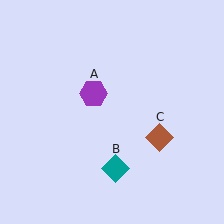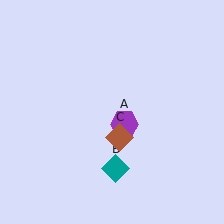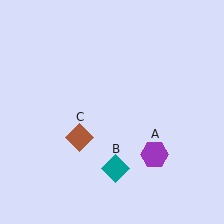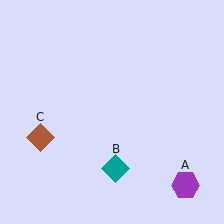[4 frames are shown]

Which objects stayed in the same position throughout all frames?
Teal diamond (object B) remained stationary.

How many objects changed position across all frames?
2 objects changed position: purple hexagon (object A), brown diamond (object C).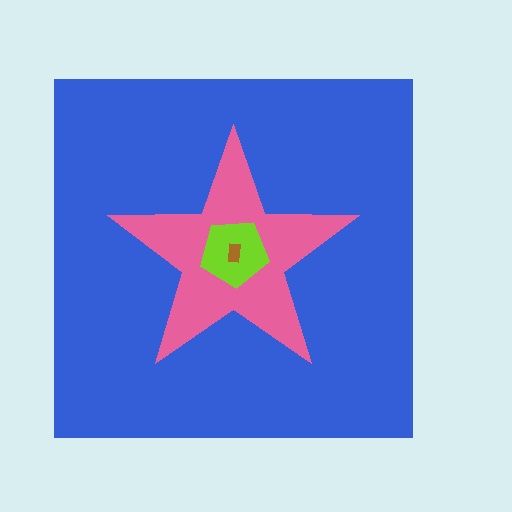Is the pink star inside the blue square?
Yes.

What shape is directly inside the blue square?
The pink star.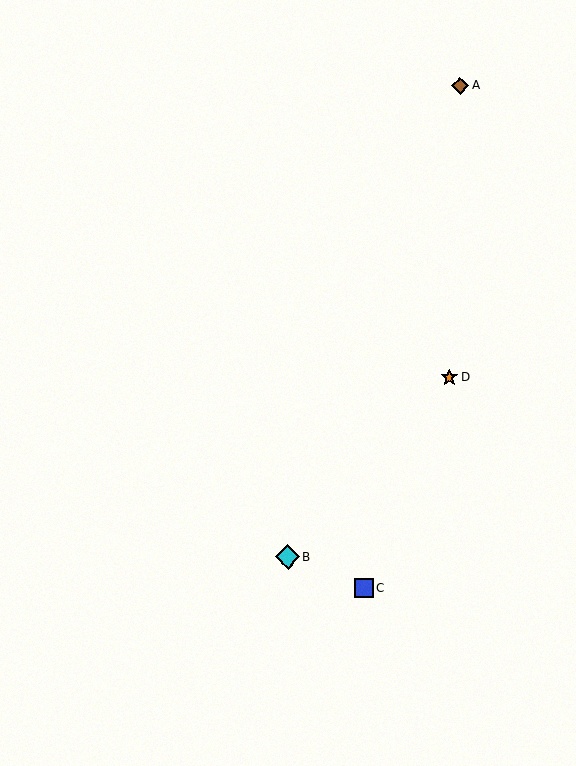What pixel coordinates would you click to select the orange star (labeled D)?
Click at (449, 377) to select the orange star D.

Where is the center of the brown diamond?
The center of the brown diamond is at (460, 85).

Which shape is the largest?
The cyan diamond (labeled B) is the largest.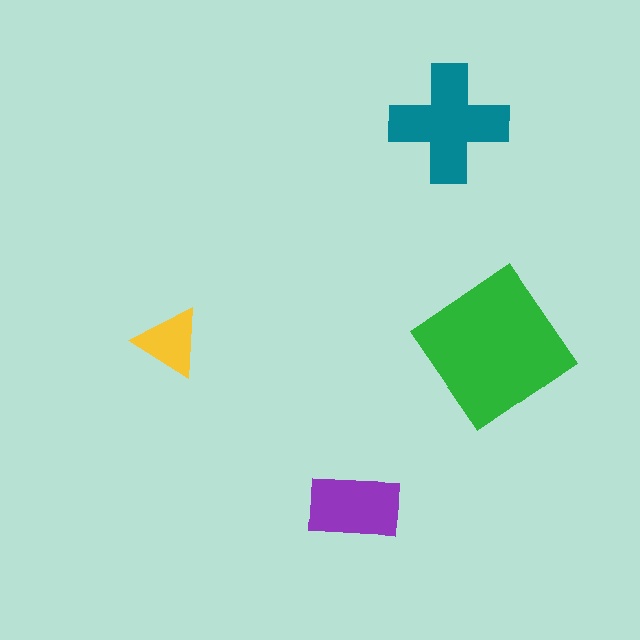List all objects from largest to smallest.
The green diamond, the teal cross, the purple rectangle, the yellow triangle.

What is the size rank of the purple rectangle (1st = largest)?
3rd.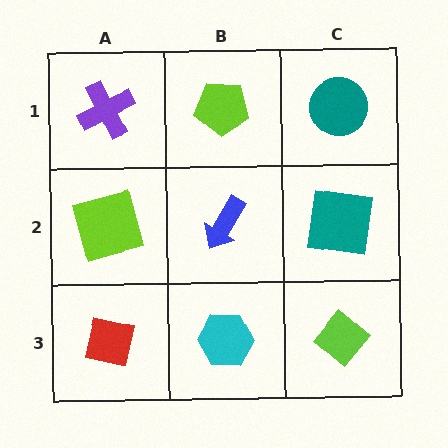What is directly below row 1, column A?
A lime square.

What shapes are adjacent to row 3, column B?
A blue arrow (row 2, column B), a red square (row 3, column A), a lime diamond (row 3, column C).